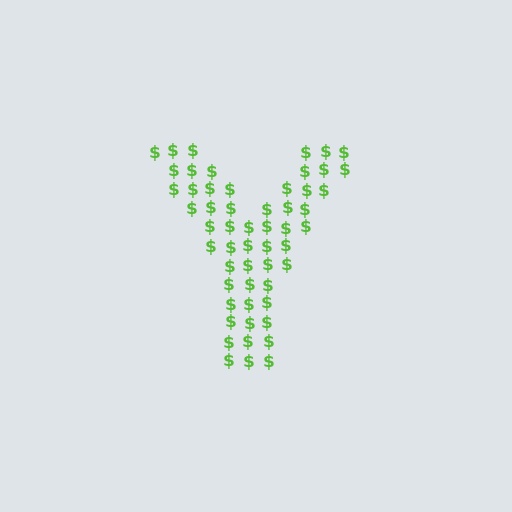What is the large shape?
The large shape is the letter Y.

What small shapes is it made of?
It is made of small dollar signs.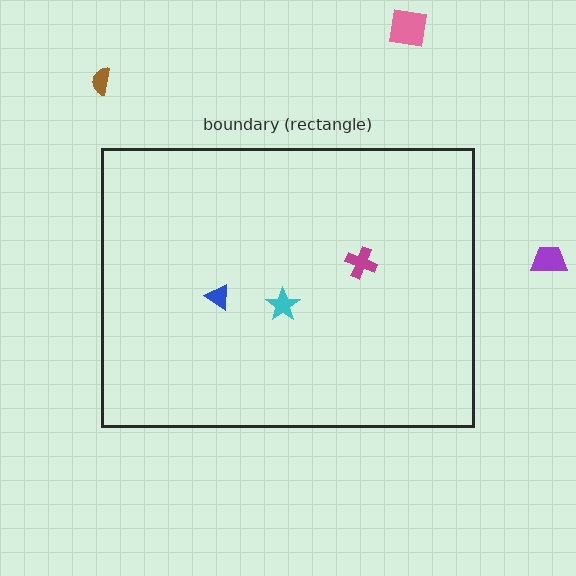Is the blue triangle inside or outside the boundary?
Inside.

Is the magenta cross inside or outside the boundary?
Inside.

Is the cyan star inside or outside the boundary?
Inside.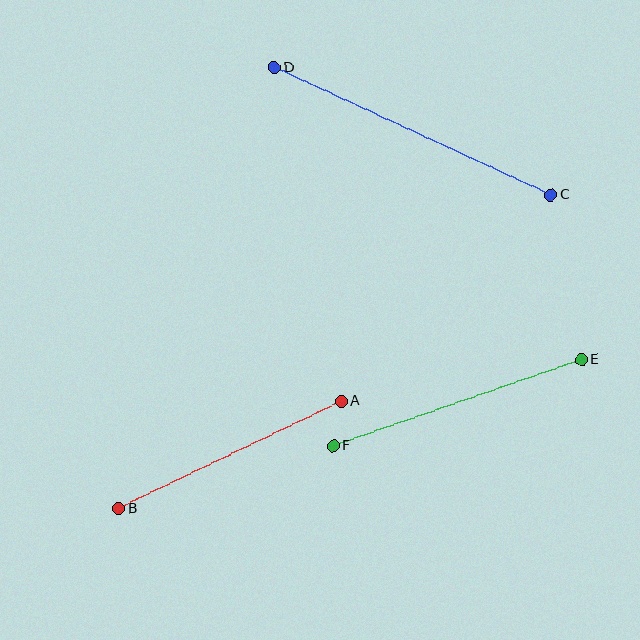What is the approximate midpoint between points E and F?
The midpoint is at approximately (457, 403) pixels.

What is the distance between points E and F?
The distance is approximately 262 pixels.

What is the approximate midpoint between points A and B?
The midpoint is at approximately (230, 455) pixels.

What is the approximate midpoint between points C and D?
The midpoint is at approximately (413, 131) pixels.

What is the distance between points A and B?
The distance is approximately 247 pixels.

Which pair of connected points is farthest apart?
Points C and D are farthest apart.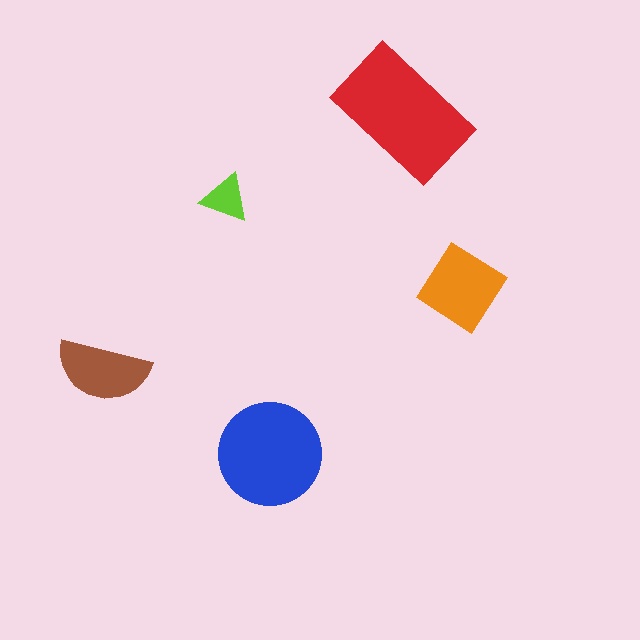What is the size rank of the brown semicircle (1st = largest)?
4th.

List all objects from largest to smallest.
The red rectangle, the blue circle, the orange diamond, the brown semicircle, the lime triangle.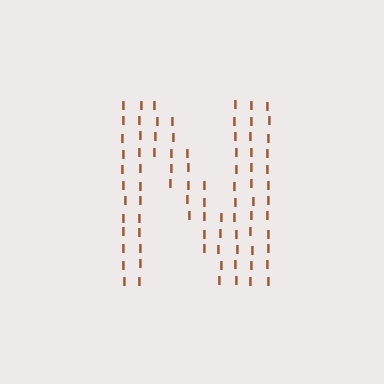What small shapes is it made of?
It is made of small letter I's.